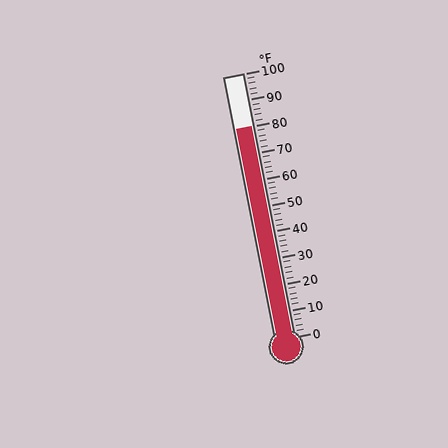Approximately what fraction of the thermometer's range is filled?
The thermometer is filled to approximately 80% of its range.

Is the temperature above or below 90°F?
The temperature is below 90°F.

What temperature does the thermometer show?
The thermometer shows approximately 80°F.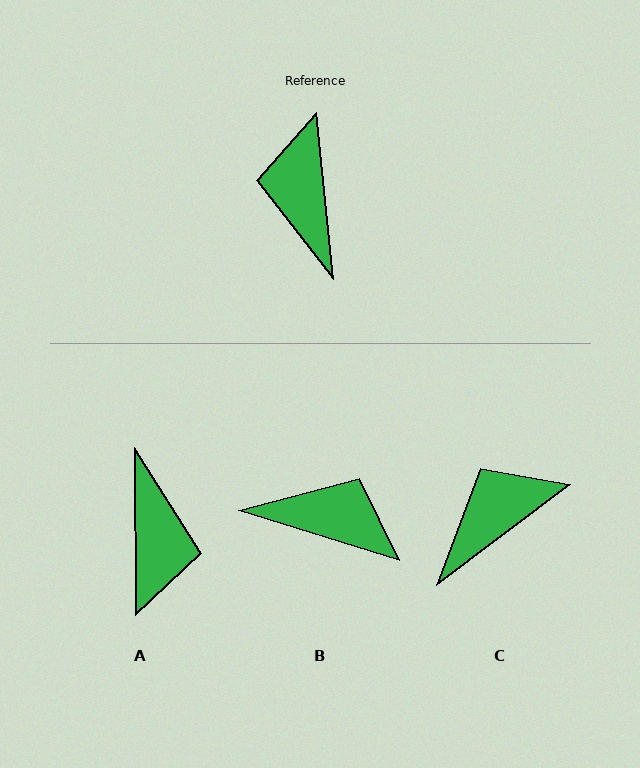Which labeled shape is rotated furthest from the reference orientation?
A, about 174 degrees away.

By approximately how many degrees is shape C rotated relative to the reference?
Approximately 59 degrees clockwise.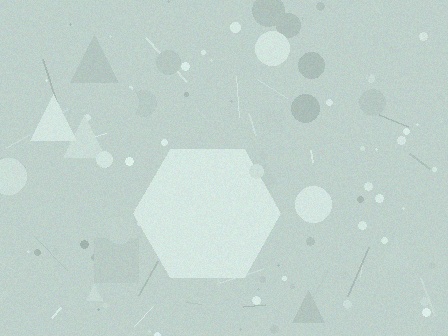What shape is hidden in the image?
A hexagon is hidden in the image.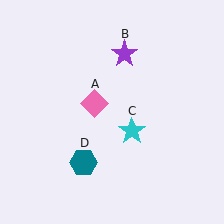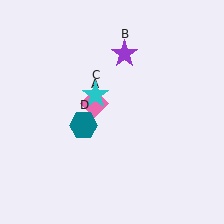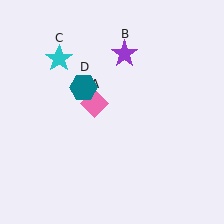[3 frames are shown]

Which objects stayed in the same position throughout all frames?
Pink diamond (object A) and purple star (object B) remained stationary.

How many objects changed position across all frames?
2 objects changed position: cyan star (object C), teal hexagon (object D).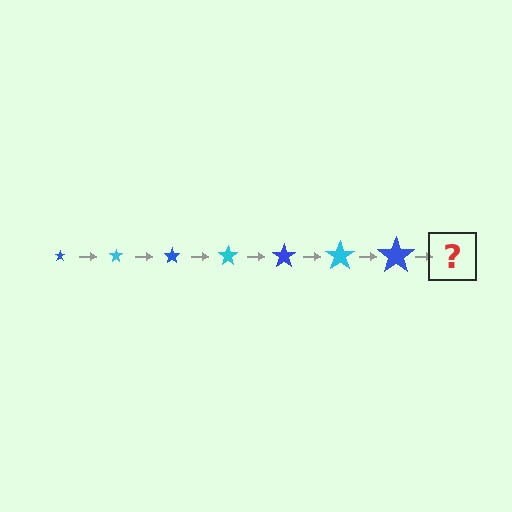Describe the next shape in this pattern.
It should be a cyan star, larger than the previous one.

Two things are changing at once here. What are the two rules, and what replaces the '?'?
The two rules are that the star grows larger each step and the color cycles through blue and cyan. The '?' should be a cyan star, larger than the previous one.